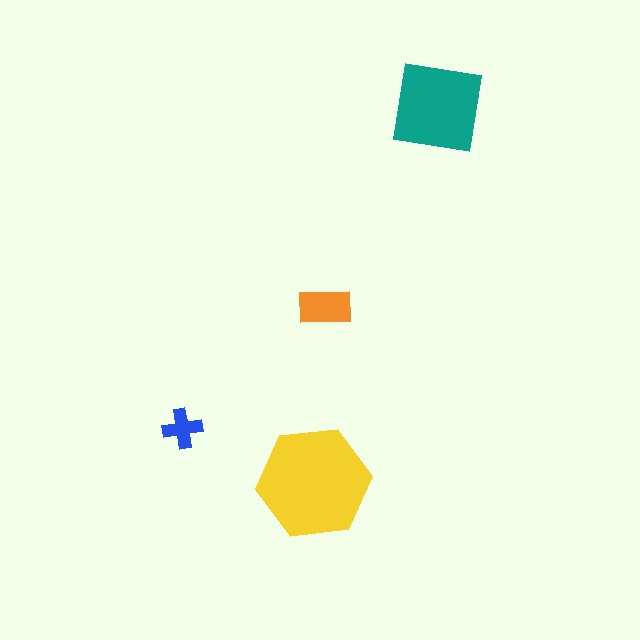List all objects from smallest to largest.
The blue cross, the orange rectangle, the teal square, the yellow hexagon.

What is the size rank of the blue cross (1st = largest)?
4th.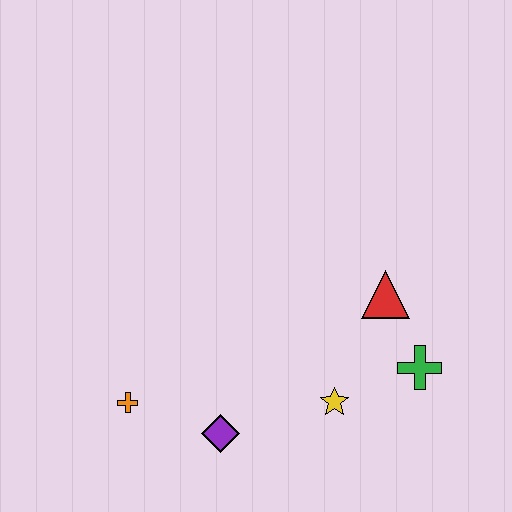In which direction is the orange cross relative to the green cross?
The orange cross is to the left of the green cross.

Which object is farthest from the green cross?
The orange cross is farthest from the green cross.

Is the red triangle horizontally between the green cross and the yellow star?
Yes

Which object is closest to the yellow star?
The green cross is closest to the yellow star.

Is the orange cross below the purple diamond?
No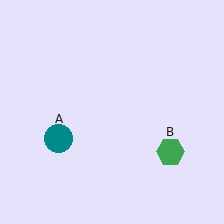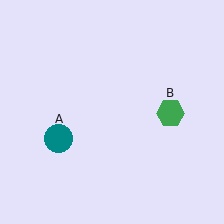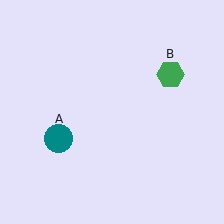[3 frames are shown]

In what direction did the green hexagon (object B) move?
The green hexagon (object B) moved up.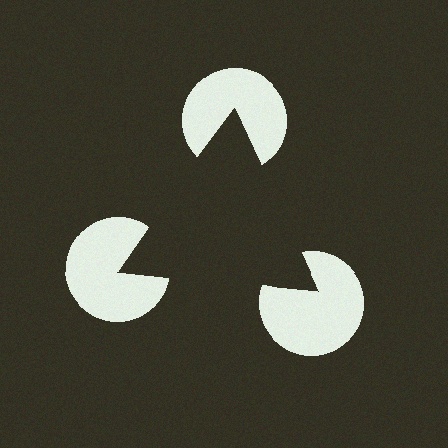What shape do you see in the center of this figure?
An illusory triangle — its edges are inferred from the aligned wedge cuts in the pac-man discs, not physically drawn.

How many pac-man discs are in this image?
There are 3 — one at each vertex of the illusory triangle.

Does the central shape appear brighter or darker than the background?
It typically appears slightly darker than the background, even though no actual brightness change is drawn.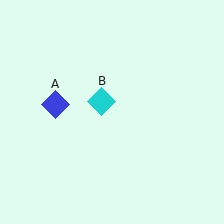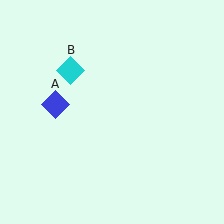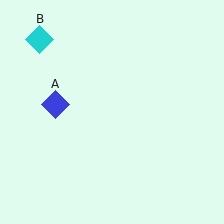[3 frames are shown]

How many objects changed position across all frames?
1 object changed position: cyan diamond (object B).